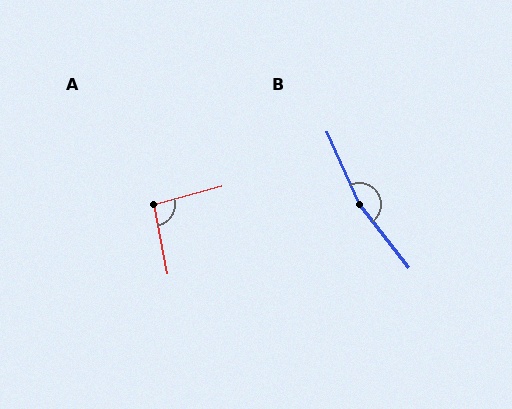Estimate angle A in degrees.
Approximately 95 degrees.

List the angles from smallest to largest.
A (95°), B (166°).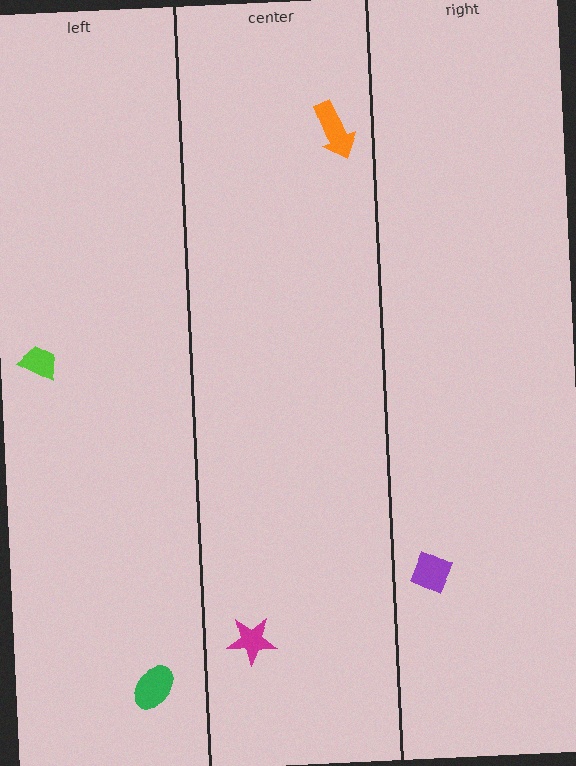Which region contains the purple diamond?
The right region.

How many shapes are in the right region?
1.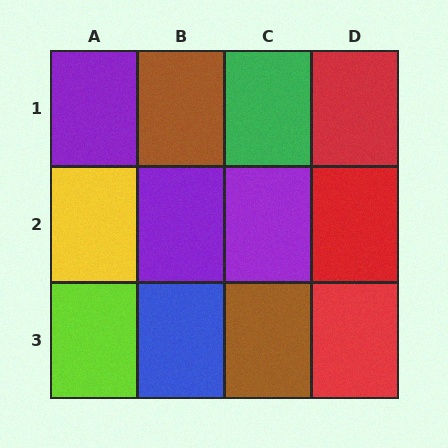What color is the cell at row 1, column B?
Brown.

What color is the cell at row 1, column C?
Green.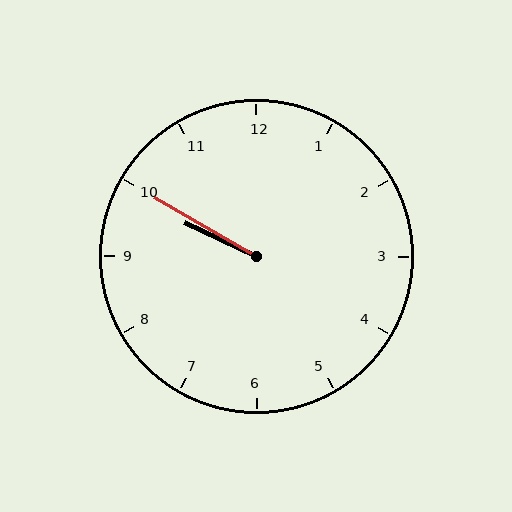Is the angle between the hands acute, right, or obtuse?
It is acute.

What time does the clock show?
9:50.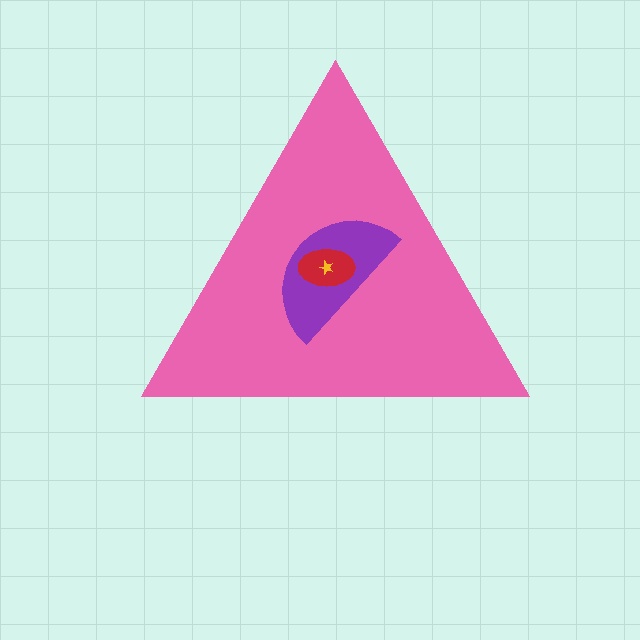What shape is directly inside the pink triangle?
The purple semicircle.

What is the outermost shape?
The pink triangle.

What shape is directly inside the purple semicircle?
The red ellipse.